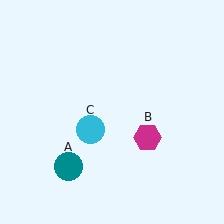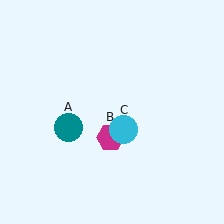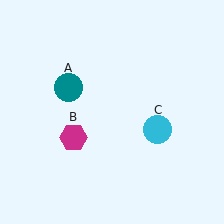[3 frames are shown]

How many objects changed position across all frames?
3 objects changed position: teal circle (object A), magenta hexagon (object B), cyan circle (object C).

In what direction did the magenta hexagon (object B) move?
The magenta hexagon (object B) moved left.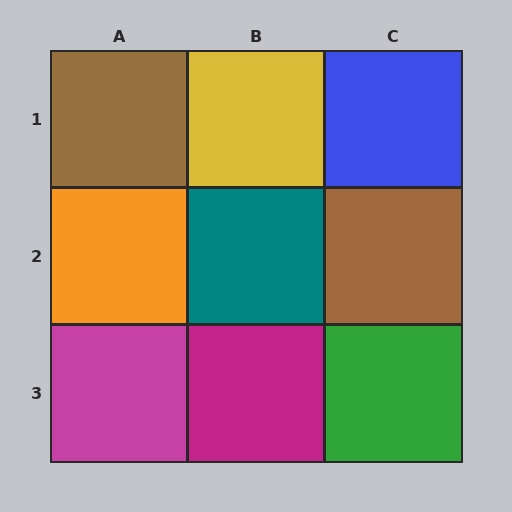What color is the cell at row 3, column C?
Green.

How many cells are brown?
2 cells are brown.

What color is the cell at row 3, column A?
Magenta.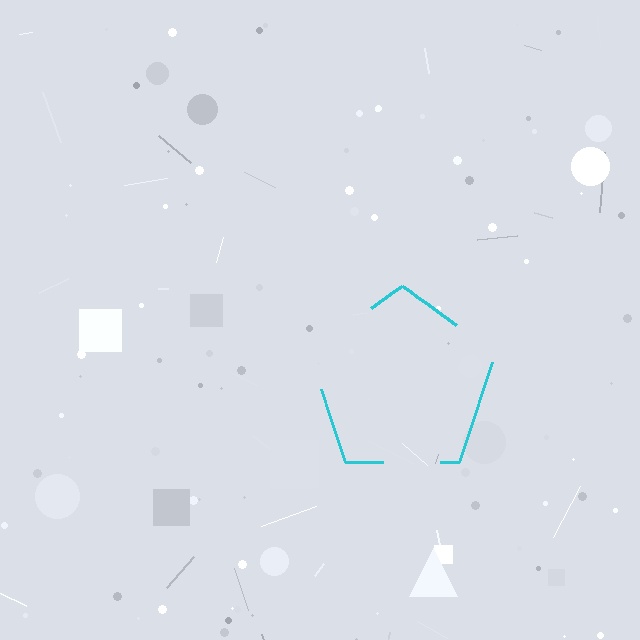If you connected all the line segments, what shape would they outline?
They would outline a pentagon.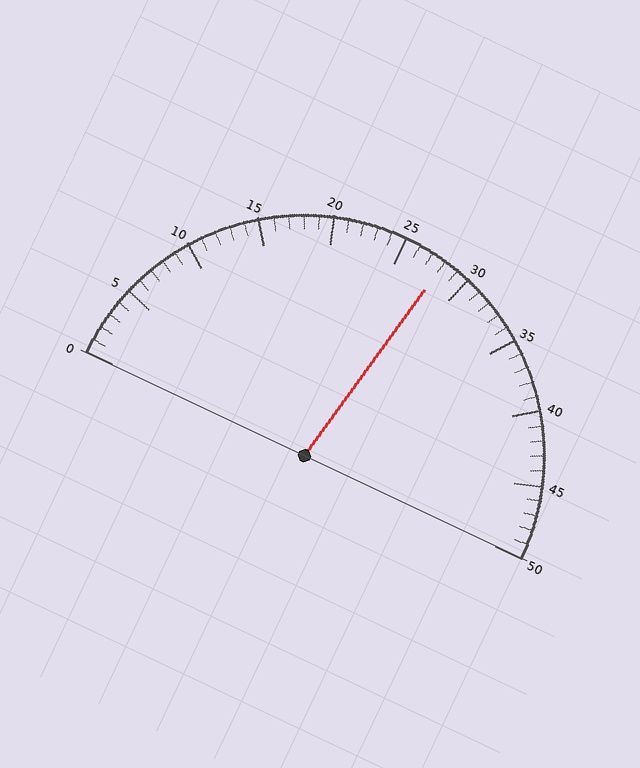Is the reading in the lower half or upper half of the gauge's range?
The reading is in the upper half of the range (0 to 50).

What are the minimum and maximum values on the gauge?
The gauge ranges from 0 to 50.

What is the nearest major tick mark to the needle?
The nearest major tick mark is 30.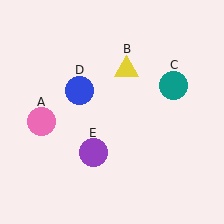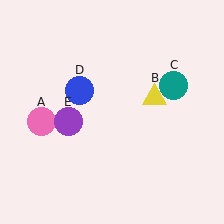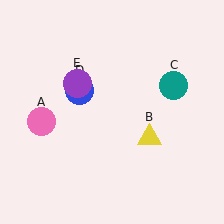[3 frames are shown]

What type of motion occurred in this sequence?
The yellow triangle (object B), purple circle (object E) rotated clockwise around the center of the scene.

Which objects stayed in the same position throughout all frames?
Pink circle (object A) and teal circle (object C) and blue circle (object D) remained stationary.